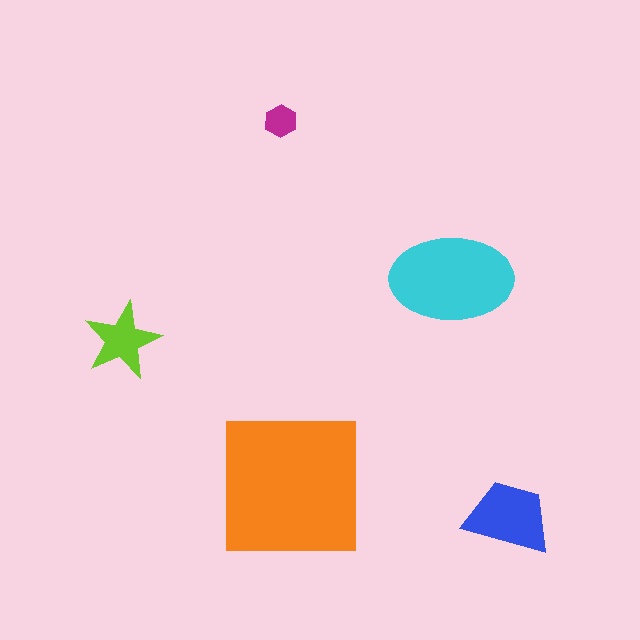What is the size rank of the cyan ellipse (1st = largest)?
2nd.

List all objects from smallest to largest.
The magenta hexagon, the lime star, the blue trapezoid, the cyan ellipse, the orange square.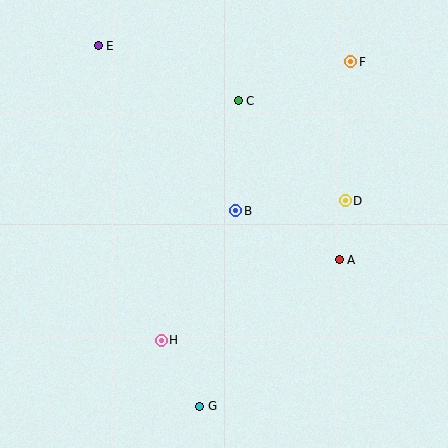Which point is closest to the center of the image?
Point B at (236, 211) is closest to the center.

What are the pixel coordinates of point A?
Point A is at (339, 260).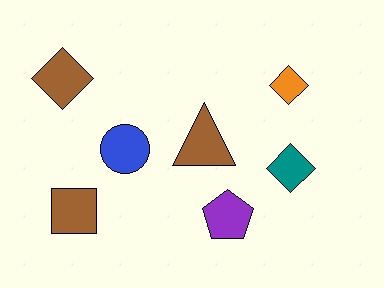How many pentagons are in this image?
There is 1 pentagon.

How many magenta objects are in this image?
There are no magenta objects.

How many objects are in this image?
There are 7 objects.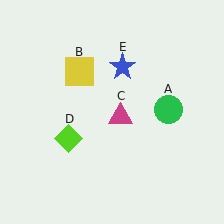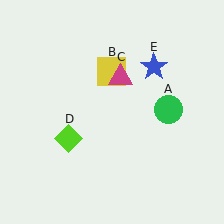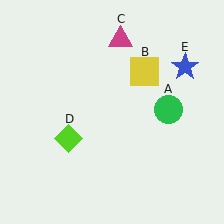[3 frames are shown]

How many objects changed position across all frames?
3 objects changed position: yellow square (object B), magenta triangle (object C), blue star (object E).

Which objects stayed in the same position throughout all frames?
Green circle (object A) and lime diamond (object D) remained stationary.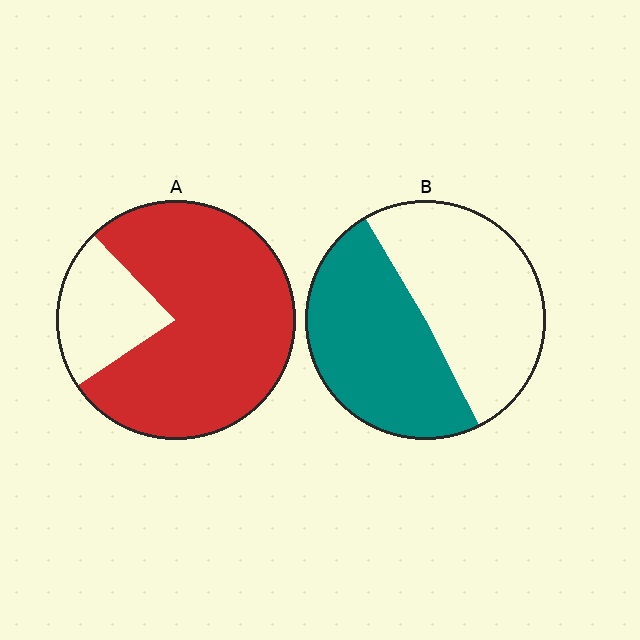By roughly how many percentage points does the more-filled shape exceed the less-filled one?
By roughly 30 percentage points (A over B).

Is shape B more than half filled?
Roughly half.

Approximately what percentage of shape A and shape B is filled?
A is approximately 80% and B is approximately 50%.